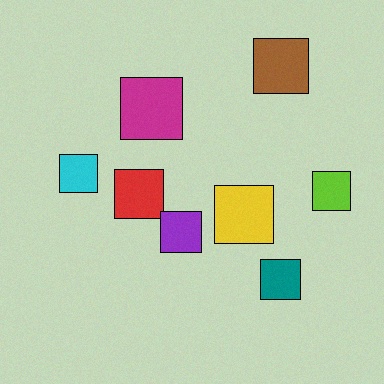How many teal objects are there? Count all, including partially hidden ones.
There is 1 teal object.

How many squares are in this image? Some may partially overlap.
There are 8 squares.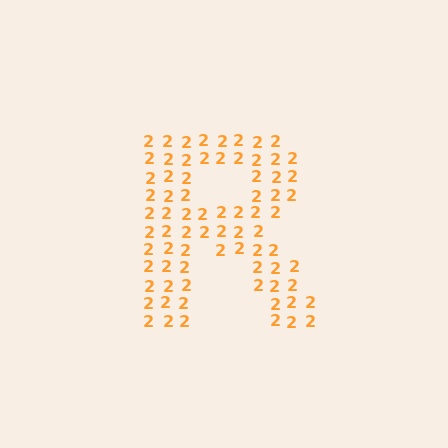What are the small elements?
The small elements are digit 2's.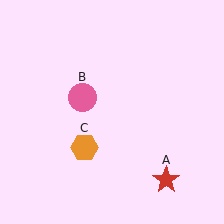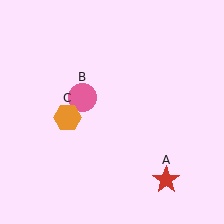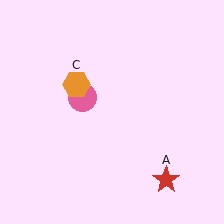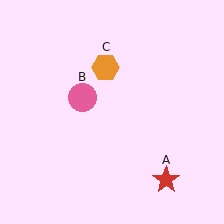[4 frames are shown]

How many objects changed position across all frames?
1 object changed position: orange hexagon (object C).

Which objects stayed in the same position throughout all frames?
Red star (object A) and pink circle (object B) remained stationary.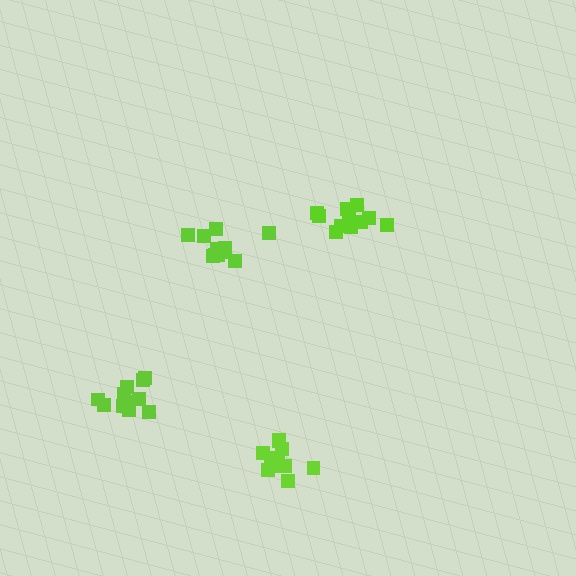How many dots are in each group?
Group 1: 11 dots, Group 2: 11 dots, Group 3: 11 dots, Group 4: 11 dots (44 total).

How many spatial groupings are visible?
There are 4 spatial groupings.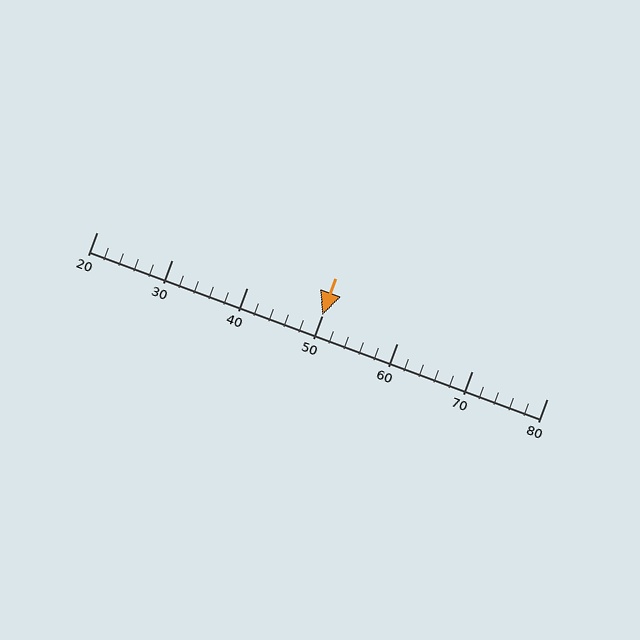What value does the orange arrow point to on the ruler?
The orange arrow points to approximately 50.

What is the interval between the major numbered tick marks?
The major tick marks are spaced 10 units apart.